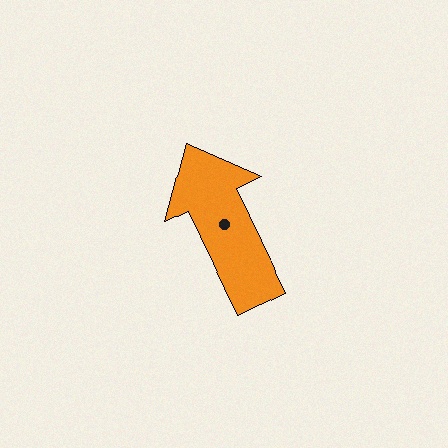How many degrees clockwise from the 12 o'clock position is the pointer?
Approximately 334 degrees.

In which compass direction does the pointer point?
Northwest.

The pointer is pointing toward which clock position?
Roughly 11 o'clock.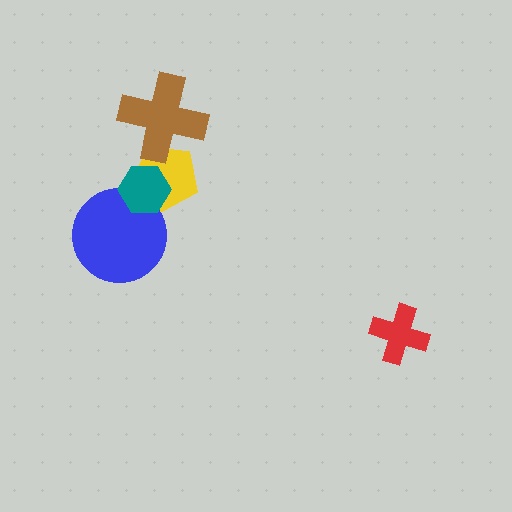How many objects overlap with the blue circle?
2 objects overlap with the blue circle.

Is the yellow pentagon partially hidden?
Yes, it is partially covered by another shape.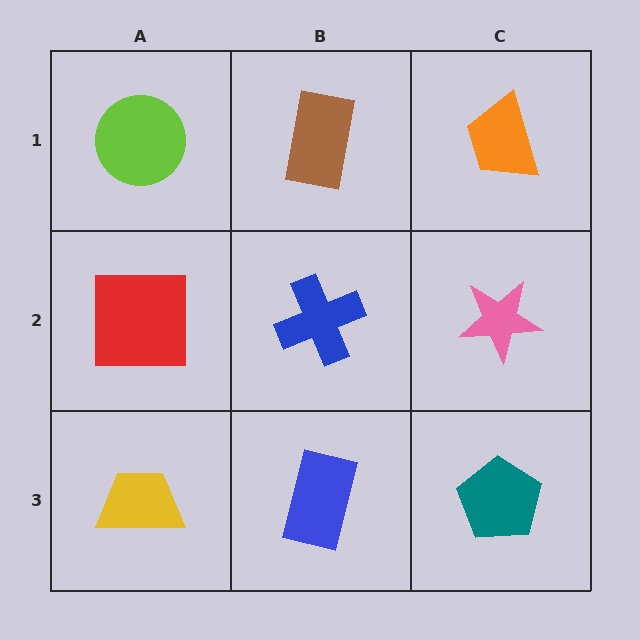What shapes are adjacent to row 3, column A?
A red square (row 2, column A), a blue rectangle (row 3, column B).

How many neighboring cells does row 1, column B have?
3.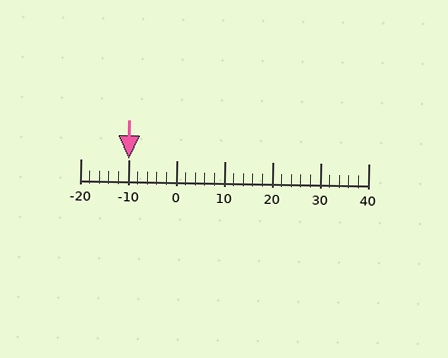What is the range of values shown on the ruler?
The ruler shows values from -20 to 40.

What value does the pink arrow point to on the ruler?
The pink arrow points to approximately -10.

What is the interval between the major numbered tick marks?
The major tick marks are spaced 10 units apart.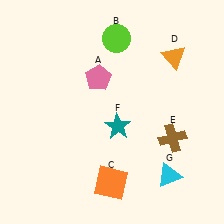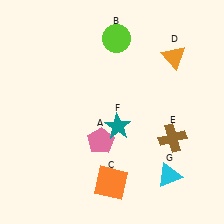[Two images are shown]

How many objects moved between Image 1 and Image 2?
1 object moved between the two images.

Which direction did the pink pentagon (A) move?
The pink pentagon (A) moved down.